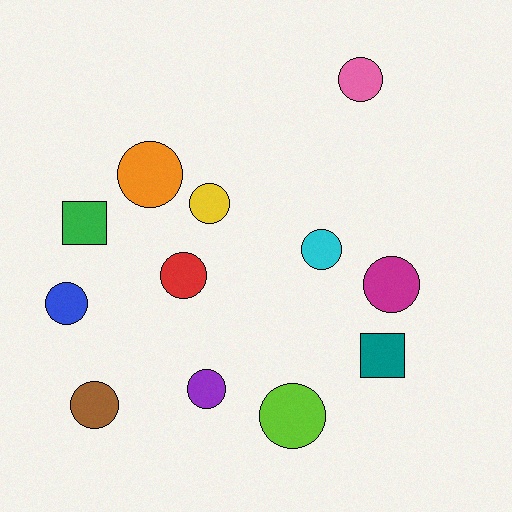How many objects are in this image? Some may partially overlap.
There are 12 objects.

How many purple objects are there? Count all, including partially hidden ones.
There is 1 purple object.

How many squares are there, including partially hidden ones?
There are 2 squares.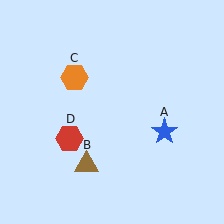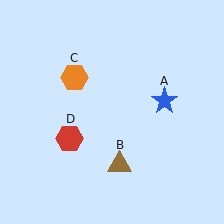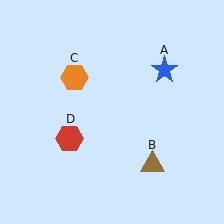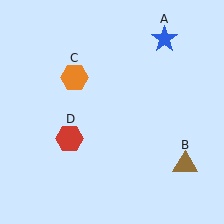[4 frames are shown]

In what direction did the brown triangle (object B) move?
The brown triangle (object B) moved right.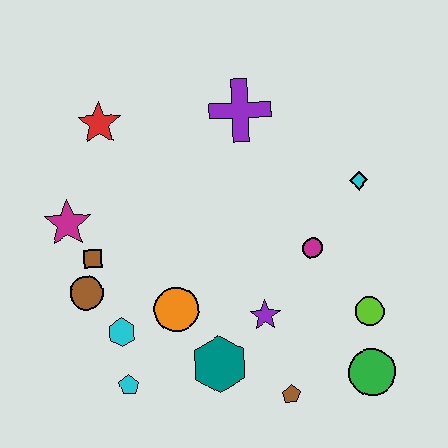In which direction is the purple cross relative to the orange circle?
The purple cross is above the orange circle.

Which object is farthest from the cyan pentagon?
The cyan diamond is farthest from the cyan pentagon.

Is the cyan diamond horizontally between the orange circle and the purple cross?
No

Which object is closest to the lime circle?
The green circle is closest to the lime circle.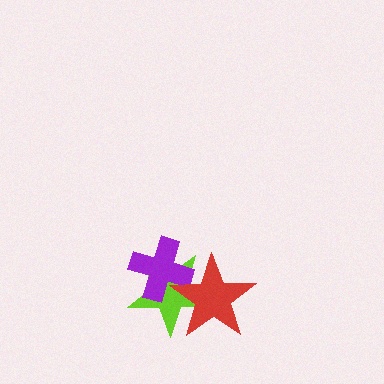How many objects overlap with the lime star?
2 objects overlap with the lime star.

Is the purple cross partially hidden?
Yes, it is partially covered by another shape.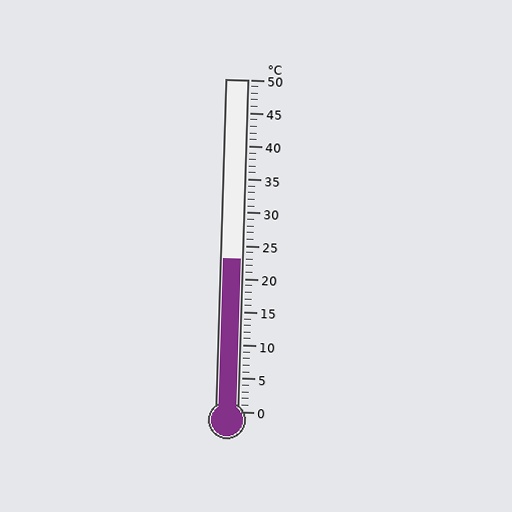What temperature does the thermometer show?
The thermometer shows approximately 23°C.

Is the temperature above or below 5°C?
The temperature is above 5°C.